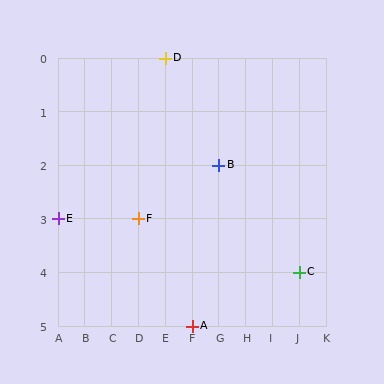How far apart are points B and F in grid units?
Points B and F are 3 columns and 1 row apart (about 3.2 grid units diagonally).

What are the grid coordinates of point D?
Point D is at grid coordinates (E, 0).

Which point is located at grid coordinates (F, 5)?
Point A is at (F, 5).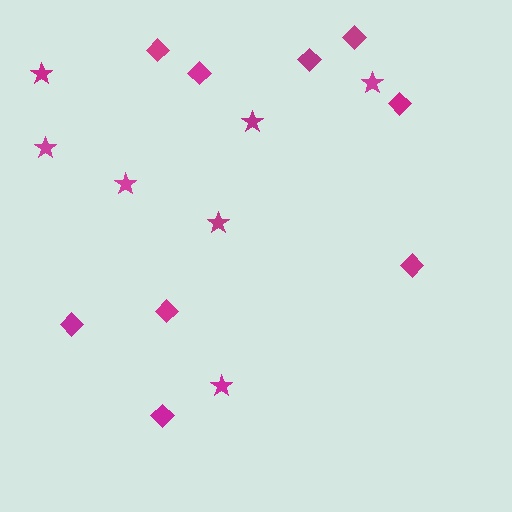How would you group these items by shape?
There are 2 groups: one group of stars (7) and one group of diamonds (9).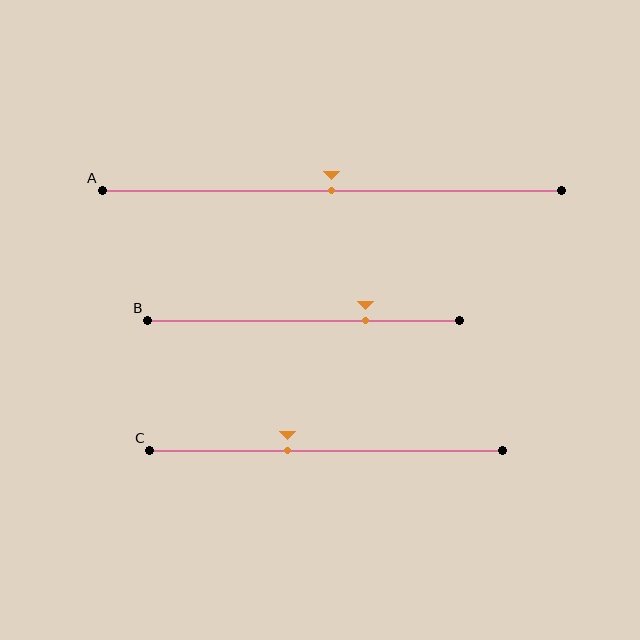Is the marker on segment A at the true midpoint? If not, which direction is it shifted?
Yes, the marker on segment A is at the true midpoint.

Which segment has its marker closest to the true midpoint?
Segment A has its marker closest to the true midpoint.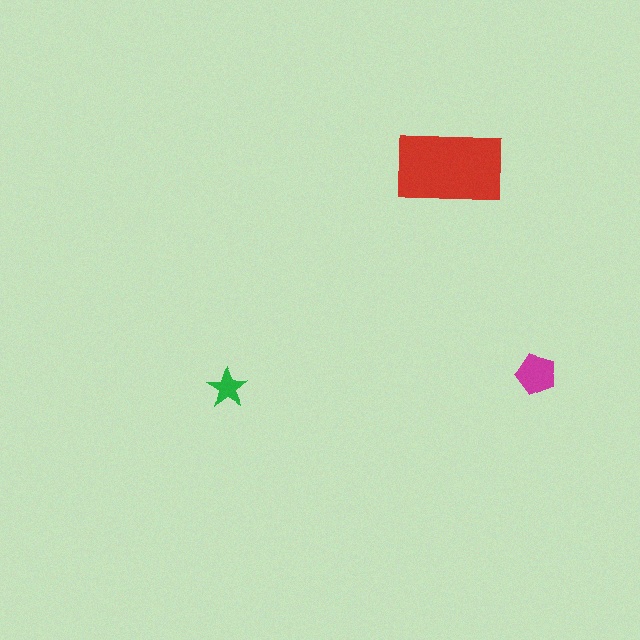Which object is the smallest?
The green star.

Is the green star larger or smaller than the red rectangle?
Smaller.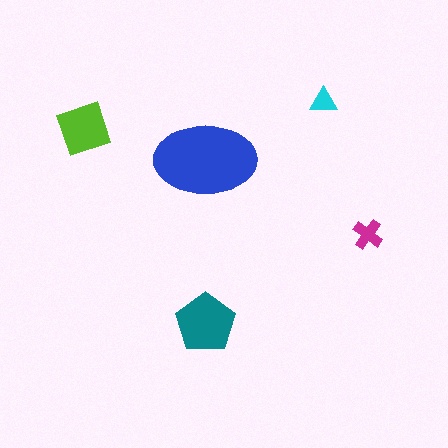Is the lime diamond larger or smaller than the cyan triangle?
Larger.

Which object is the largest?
The blue ellipse.